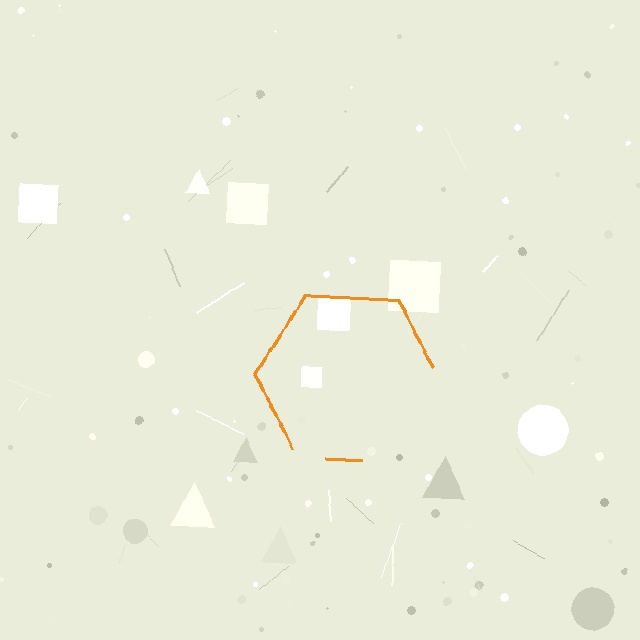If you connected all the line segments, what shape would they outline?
They would outline a hexagon.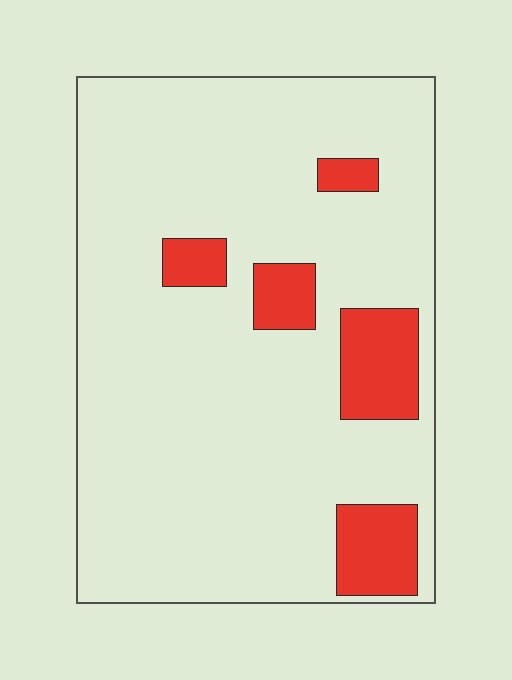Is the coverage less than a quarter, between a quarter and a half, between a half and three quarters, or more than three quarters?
Less than a quarter.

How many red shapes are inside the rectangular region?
5.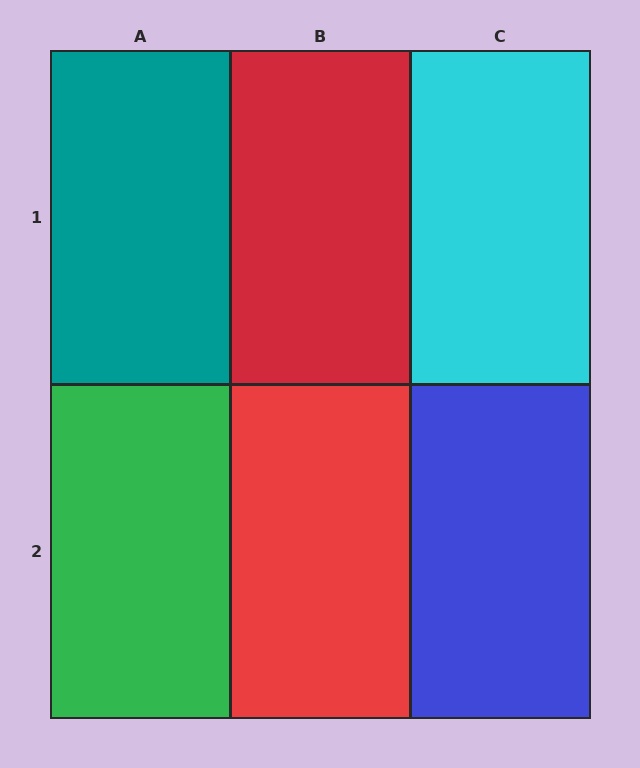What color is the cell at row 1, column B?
Red.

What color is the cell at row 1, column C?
Cyan.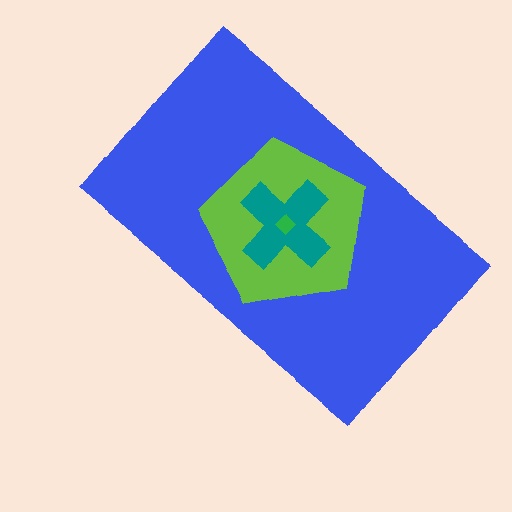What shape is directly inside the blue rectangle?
The lime pentagon.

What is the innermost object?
The green diamond.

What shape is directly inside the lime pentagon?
The teal cross.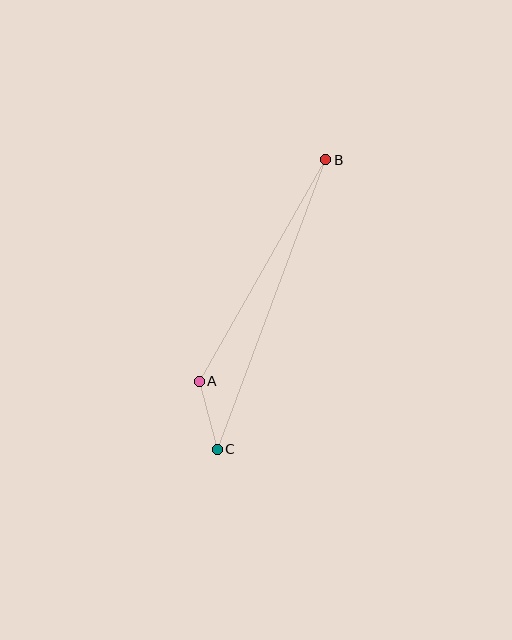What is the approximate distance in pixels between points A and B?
The distance between A and B is approximately 255 pixels.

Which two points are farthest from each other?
Points B and C are farthest from each other.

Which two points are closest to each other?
Points A and C are closest to each other.